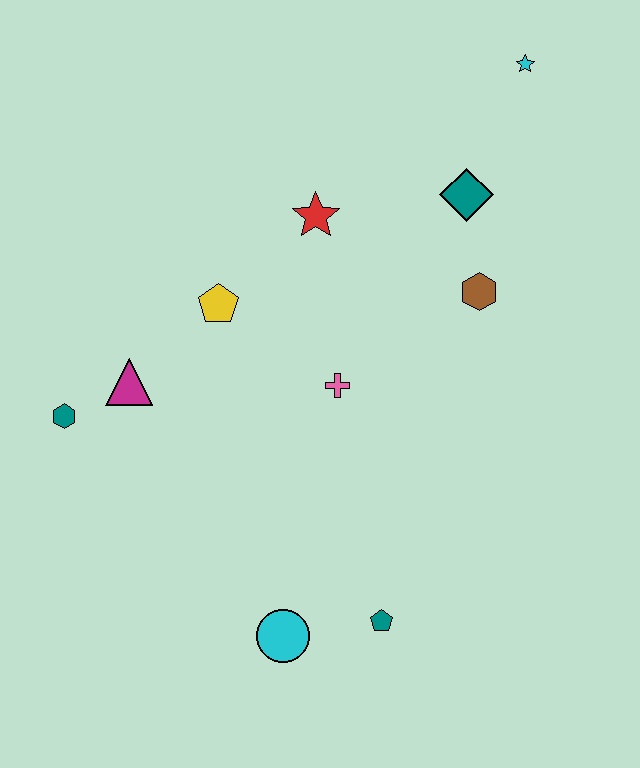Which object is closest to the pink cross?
The yellow pentagon is closest to the pink cross.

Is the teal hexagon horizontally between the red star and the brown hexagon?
No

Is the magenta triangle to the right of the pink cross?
No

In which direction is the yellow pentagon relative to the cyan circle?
The yellow pentagon is above the cyan circle.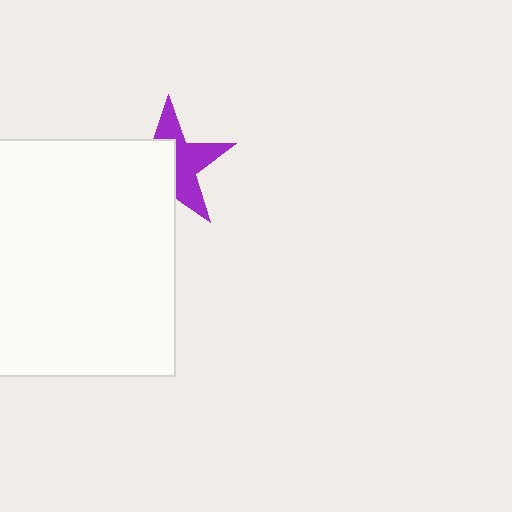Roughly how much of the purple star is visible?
About half of it is visible (roughly 50%).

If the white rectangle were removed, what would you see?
You would see the complete purple star.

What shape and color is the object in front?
The object in front is a white rectangle.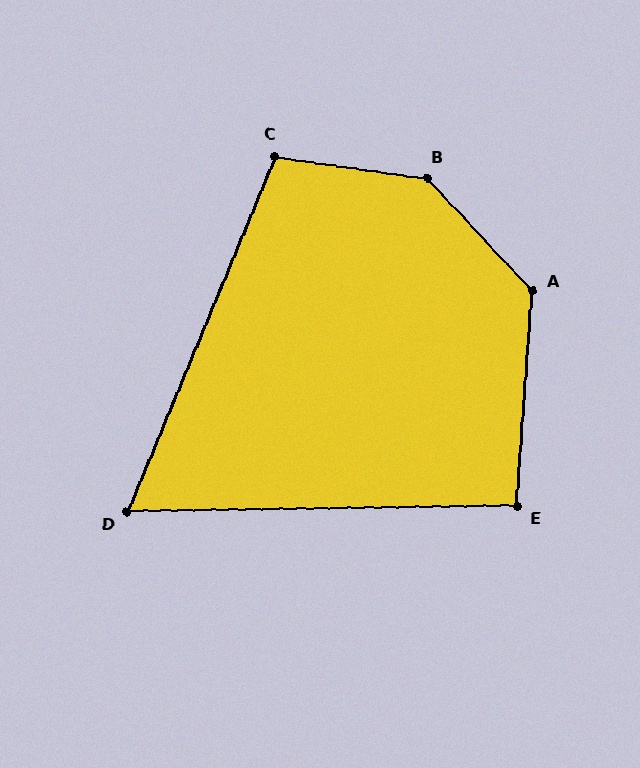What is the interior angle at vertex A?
Approximately 133 degrees (obtuse).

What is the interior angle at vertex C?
Approximately 104 degrees (obtuse).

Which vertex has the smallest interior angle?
D, at approximately 67 degrees.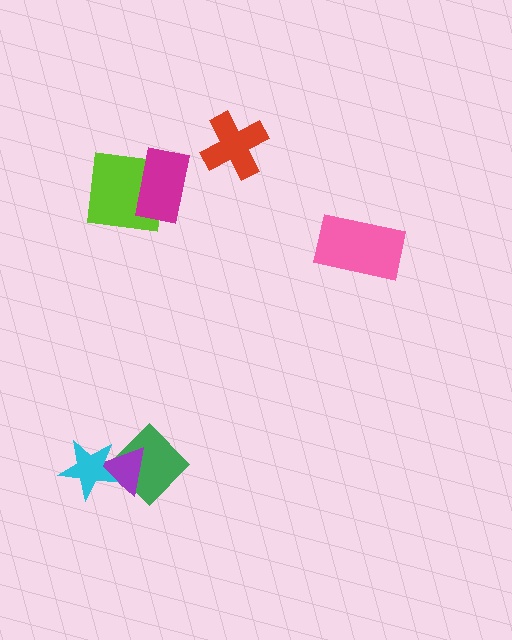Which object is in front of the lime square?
The magenta rectangle is in front of the lime square.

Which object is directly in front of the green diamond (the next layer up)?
The purple triangle is directly in front of the green diamond.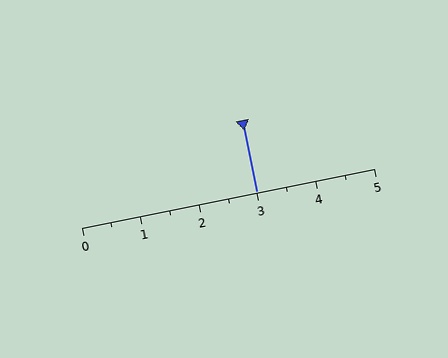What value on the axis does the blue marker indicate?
The marker indicates approximately 3.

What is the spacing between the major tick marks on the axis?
The major ticks are spaced 1 apart.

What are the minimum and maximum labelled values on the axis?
The axis runs from 0 to 5.